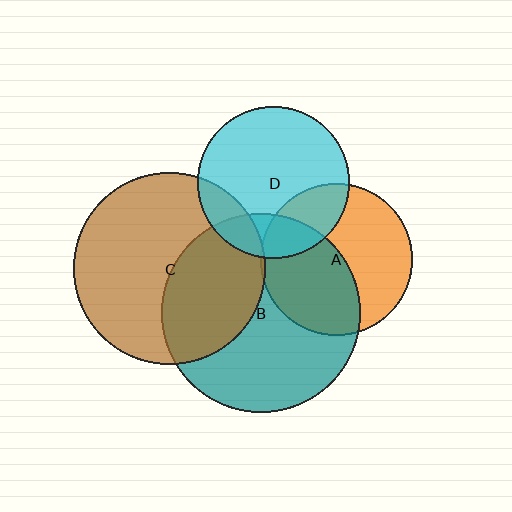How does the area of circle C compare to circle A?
Approximately 1.6 times.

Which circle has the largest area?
Circle B (teal).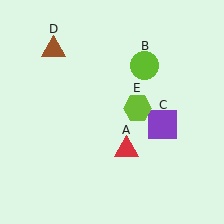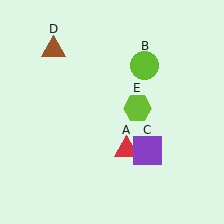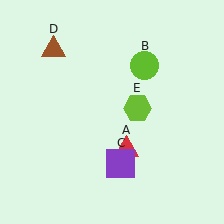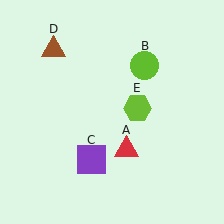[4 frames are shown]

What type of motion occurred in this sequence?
The purple square (object C) rotated clockwise around the center of the scene.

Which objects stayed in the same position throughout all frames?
Red triangle (object A) and lime circle (object B) and brown triangle (object D) and lime hexagon (object E) remained stationary.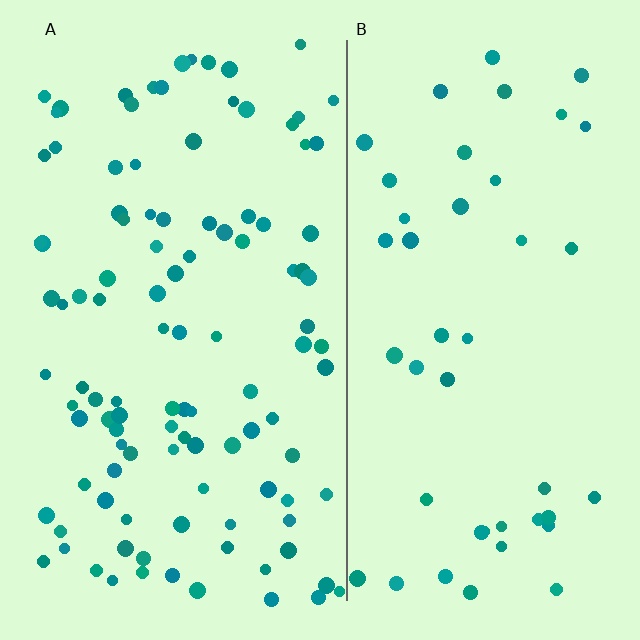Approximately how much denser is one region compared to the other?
Approximately 2.5× — region A over region B.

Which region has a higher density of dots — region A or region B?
A (the left).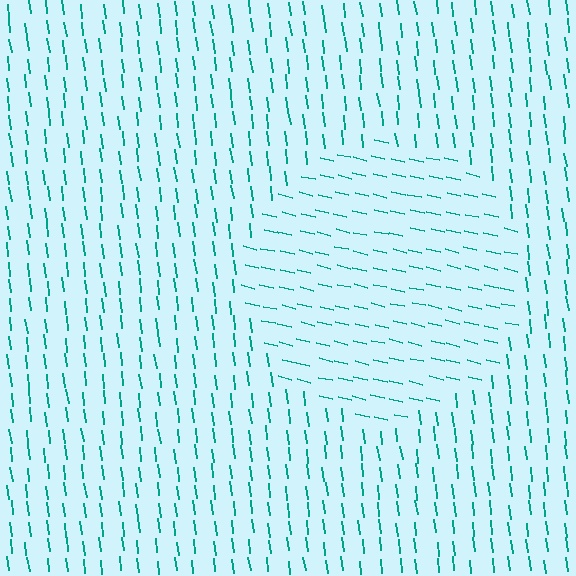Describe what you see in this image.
The image is filled with small teal line segments. A circle region in the image has lines oriented differently from the surrounding lines, creating a visible texture boundary.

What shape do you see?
I see a circle.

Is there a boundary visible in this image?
Yes, there is a texture boundary formed by a change in line orientation.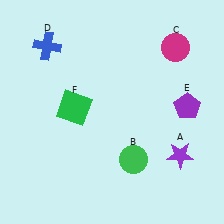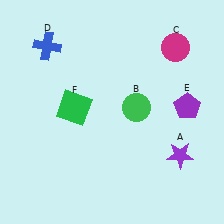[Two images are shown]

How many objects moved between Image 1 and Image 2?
1 object moved between the two images.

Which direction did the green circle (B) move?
The green circle (B) moved up.